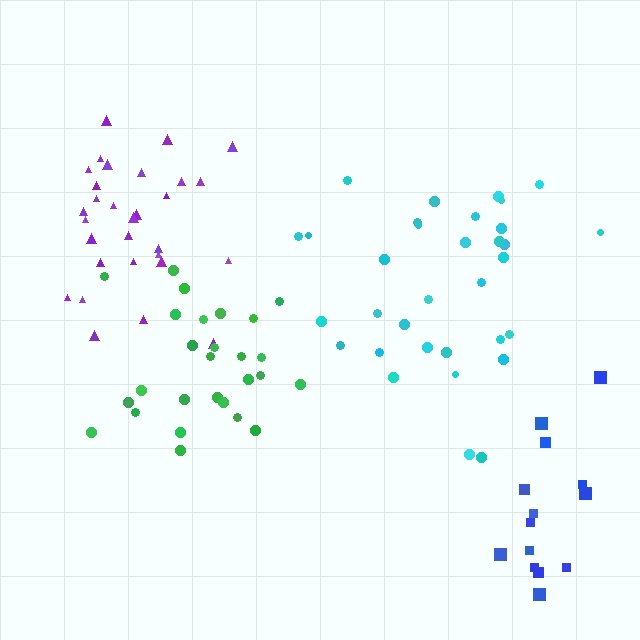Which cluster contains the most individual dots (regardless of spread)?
Cyan (33).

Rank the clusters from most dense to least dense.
green, blue, cyan, purple.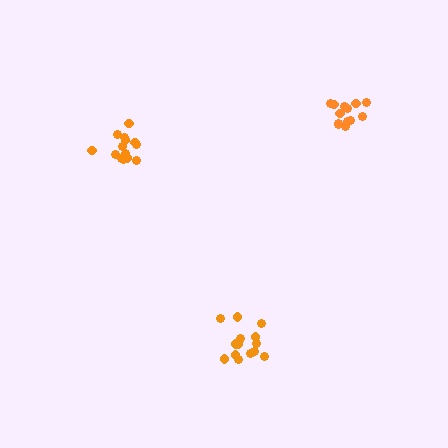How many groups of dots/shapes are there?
There are 3 groups.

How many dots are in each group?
Group 1: 13 dots, Group 2: 14 dots, Group 3: 14 dots (41 total).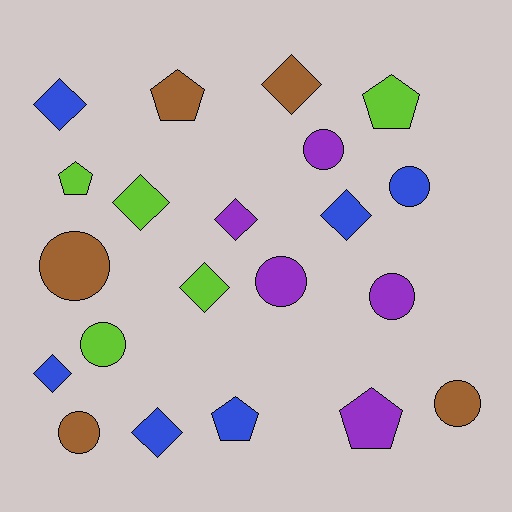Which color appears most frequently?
Blue, with 6 objects.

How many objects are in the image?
There are 21 objects.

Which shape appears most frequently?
Diamond, with 8 objects.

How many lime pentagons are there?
There are 2 lime pentagons.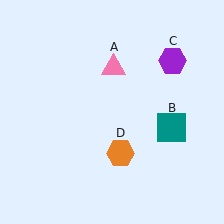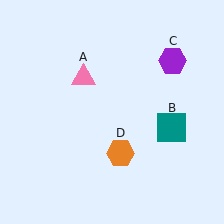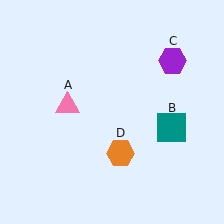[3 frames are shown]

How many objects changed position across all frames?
1 object changed position: pink triangle (object A).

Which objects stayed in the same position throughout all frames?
Teal square (object B) and purple hexagon (object C) and orange hexagon (object D) remained stationary.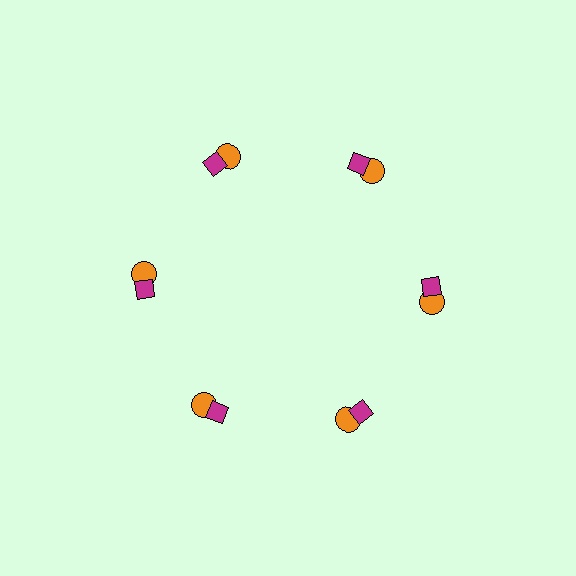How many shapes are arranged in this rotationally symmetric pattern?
There are 12 shapes, arranged in 6 groups of 2.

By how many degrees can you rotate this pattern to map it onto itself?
The pattern maps onto itself every 60 degrees of rotation.